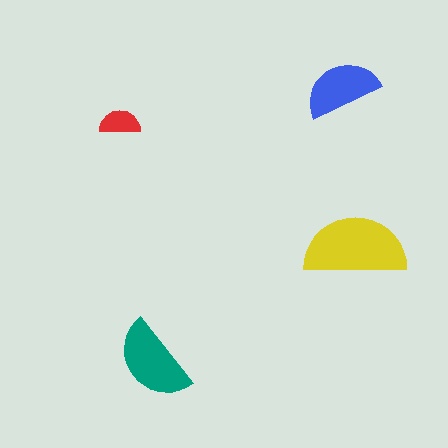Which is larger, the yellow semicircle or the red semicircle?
The yellow one.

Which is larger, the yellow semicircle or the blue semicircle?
The yellow one.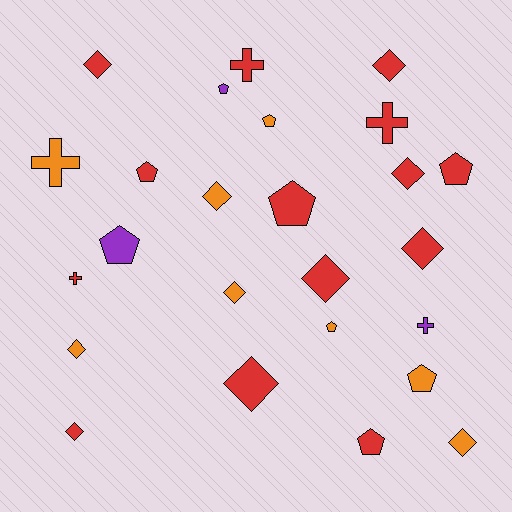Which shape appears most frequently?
Diamond, with 11 objects.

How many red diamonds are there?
There are 7 red diamonds.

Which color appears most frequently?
Red, with 14 objects.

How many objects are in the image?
There are 25 objects.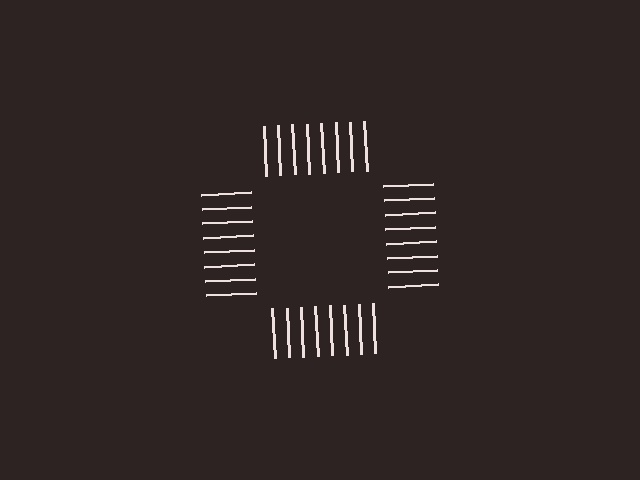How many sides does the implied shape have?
4 sides — the line-ends trace a square.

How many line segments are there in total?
32 — 8 along each of the 4 edges.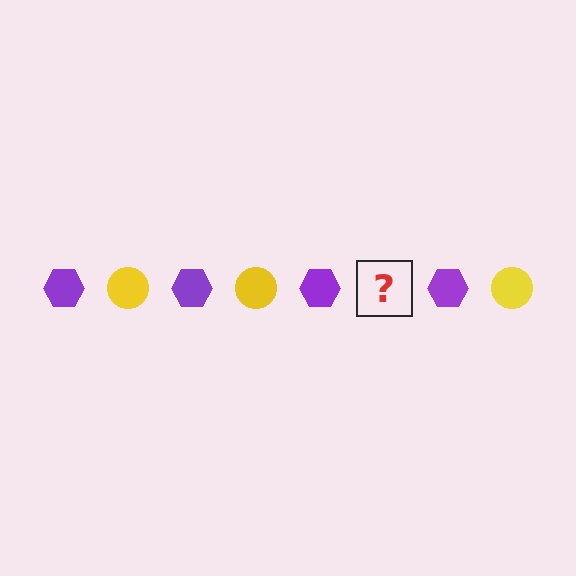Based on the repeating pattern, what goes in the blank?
The blank should be a yellow circle.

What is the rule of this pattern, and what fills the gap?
The rule is that the pattern alternates between purple hexagon and yellow circle. The gap should be filled with a yellow circle.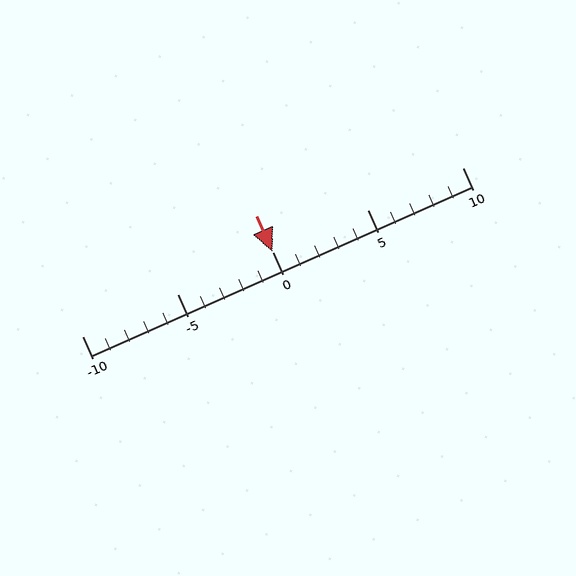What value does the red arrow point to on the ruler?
The red arrow points to approximately 0.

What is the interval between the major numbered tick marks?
The major tick marks are spaced 5 units apart.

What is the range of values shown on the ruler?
The ruler shows values from -10 to 10.